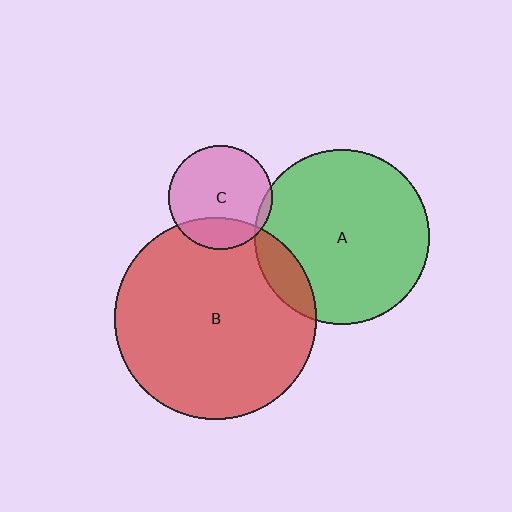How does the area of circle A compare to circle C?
Approximately 2.8 times.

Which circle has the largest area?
Circle B (red).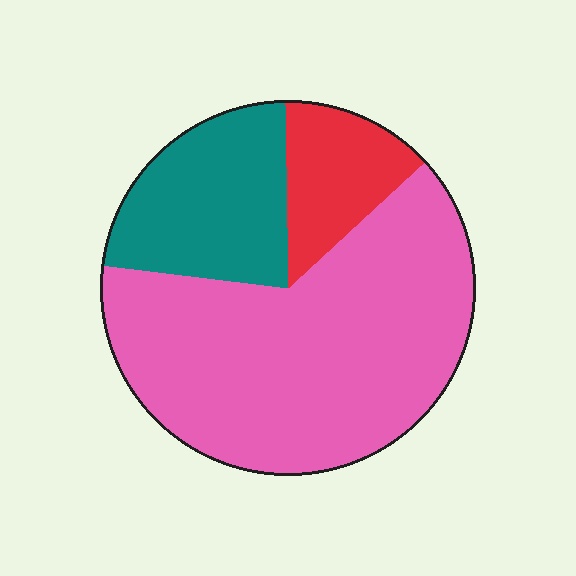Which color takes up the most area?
Pink, at roughly 65%.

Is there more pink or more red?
Pink.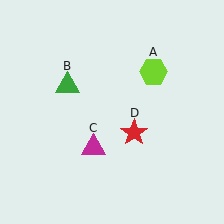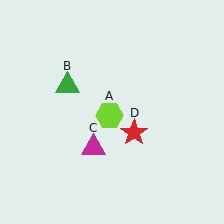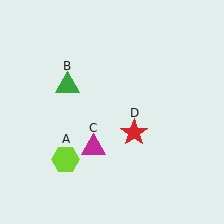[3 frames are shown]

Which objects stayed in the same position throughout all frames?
Green triangle (object B) and magenta triangle (object C) and red star (object D) remained stationary.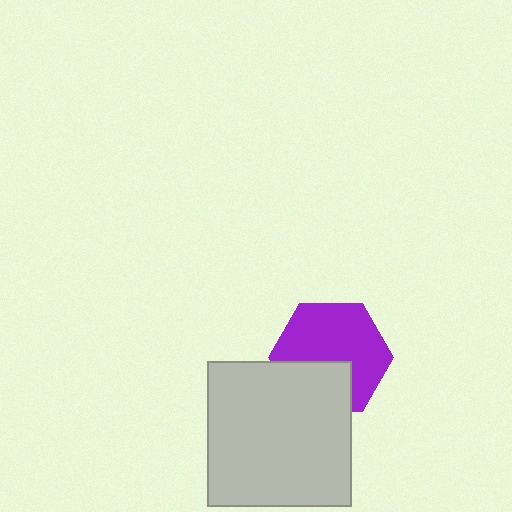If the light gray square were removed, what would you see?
You would see the complete purple hexagon.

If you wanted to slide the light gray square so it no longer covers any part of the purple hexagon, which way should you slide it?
Slide it down — that is the most direct way to separate the two shapes.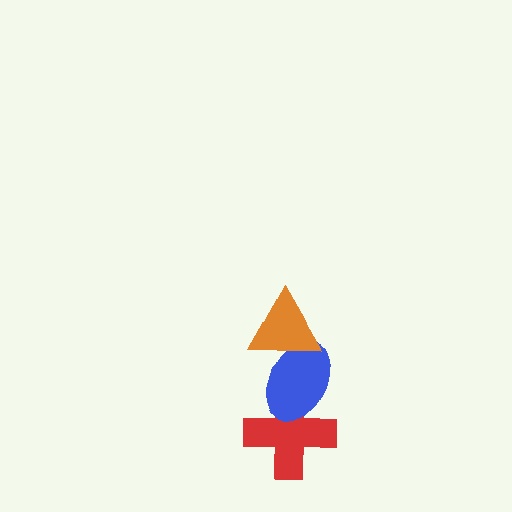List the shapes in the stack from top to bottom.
From top to bottom: the orange triangle, the blue ellipse, the red cross.